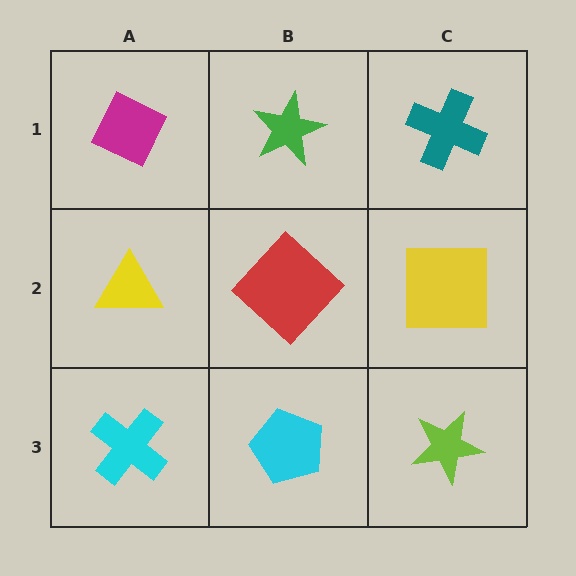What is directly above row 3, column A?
A yellow triangle.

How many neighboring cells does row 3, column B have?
3.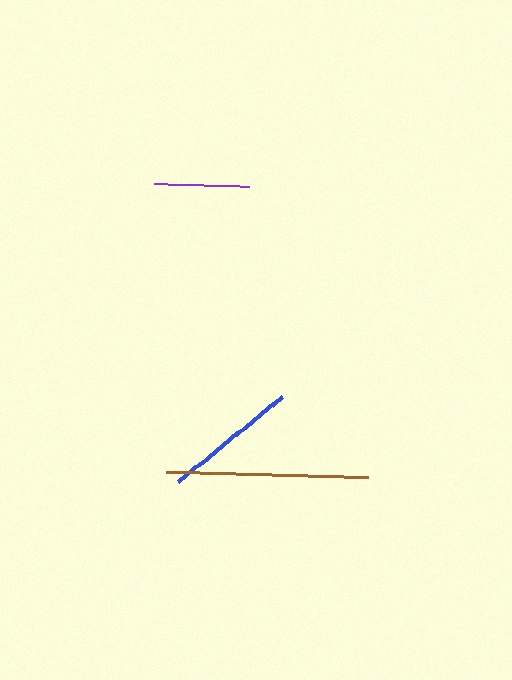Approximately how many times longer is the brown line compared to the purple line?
The brown line is approximately 2.1 times the length of the purple line.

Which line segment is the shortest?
The purple line is the shortest at approximately 95 pixels.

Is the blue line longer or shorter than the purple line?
The blue line is longer than the purple line.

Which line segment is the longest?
The brown line is the longest at approximately 201 pixels.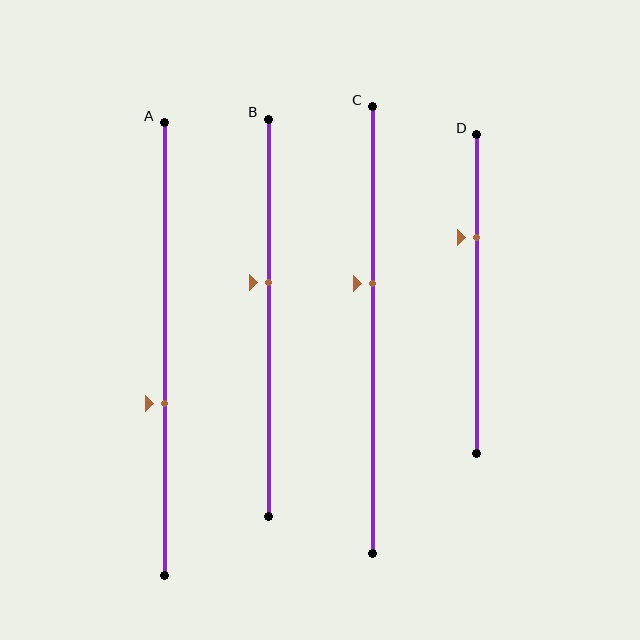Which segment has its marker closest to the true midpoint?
Segment B has its marker closest to the true midpoint.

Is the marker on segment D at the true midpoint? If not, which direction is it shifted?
No, the marker on segment D is shifted upward by about 18% of the segment length.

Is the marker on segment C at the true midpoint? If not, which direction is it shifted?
No, the marker on segment C is shifted upward by about 10% of the segment length.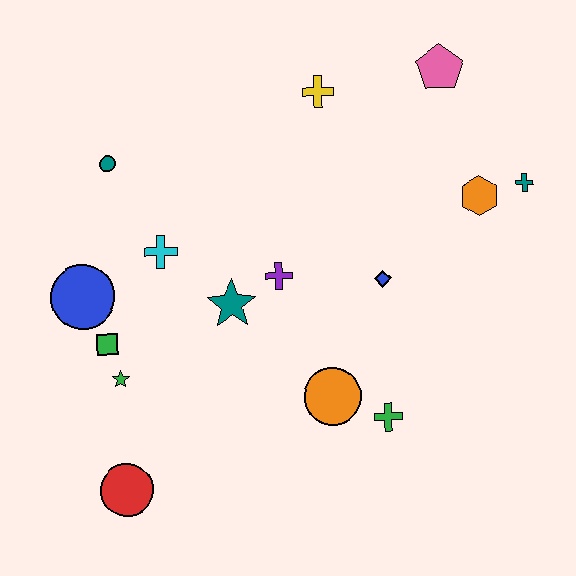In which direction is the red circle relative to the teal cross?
The red circle is to the left of the teal cross.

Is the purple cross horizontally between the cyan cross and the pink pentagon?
Yes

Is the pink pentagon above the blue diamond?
Yes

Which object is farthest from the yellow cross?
The red circle is farthest from the yellow cross.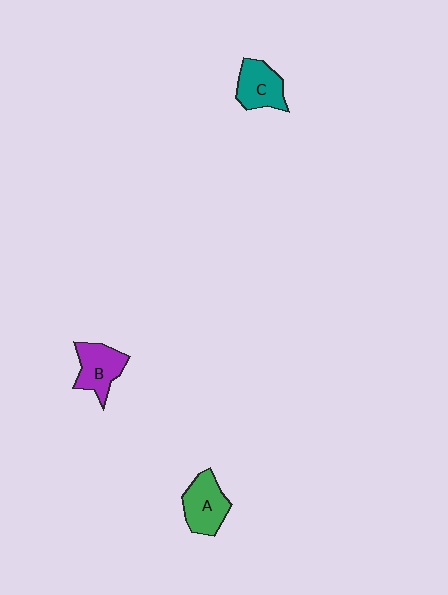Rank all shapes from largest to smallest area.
From largest to smallest: A (green), B (purple), C (teal).